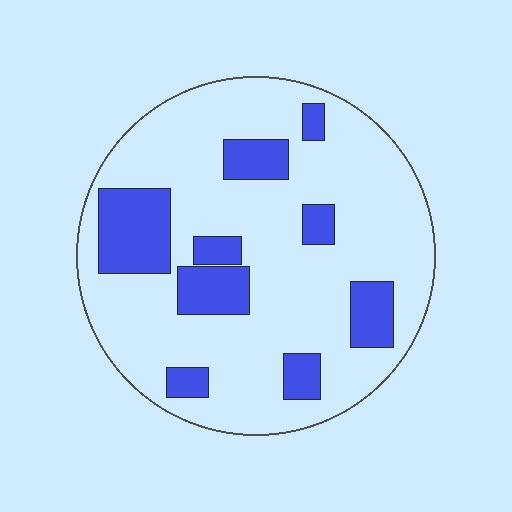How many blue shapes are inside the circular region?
9.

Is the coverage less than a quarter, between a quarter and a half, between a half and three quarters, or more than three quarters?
Less than a quarter.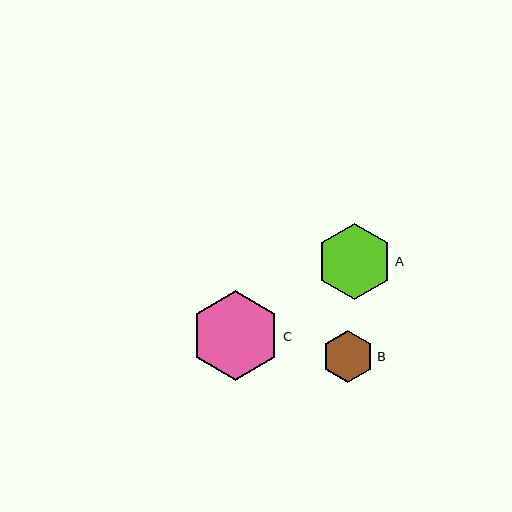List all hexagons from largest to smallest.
From largest to smallest: C, A, B.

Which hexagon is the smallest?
Hexagon B is the smallest with a size of approximately 52 pixels.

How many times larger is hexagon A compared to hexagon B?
Hexagon A is approximately 1.5 times the size of hexagon B.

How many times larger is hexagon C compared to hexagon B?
Hexagon C is approximately 1.7 times the size of hexagon B.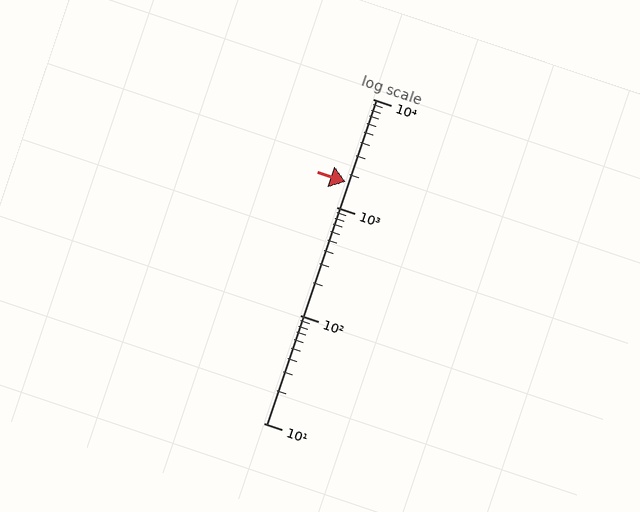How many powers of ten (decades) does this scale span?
The scale spans 3 decades, from 10 to 10000.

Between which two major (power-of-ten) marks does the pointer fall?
The pointer is between 1000 and 10000.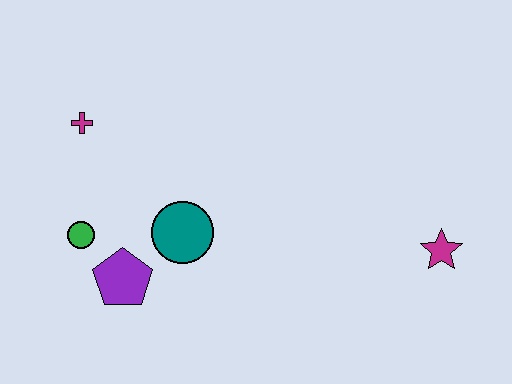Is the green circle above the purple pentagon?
Yes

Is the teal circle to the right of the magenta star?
No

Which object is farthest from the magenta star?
The magenta cross is farthest from the magenta star.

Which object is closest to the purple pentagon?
The green circle is closest to the purple pentagon.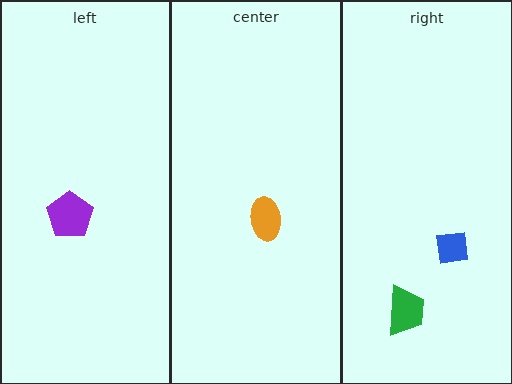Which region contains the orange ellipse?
The center region.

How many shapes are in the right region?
2.